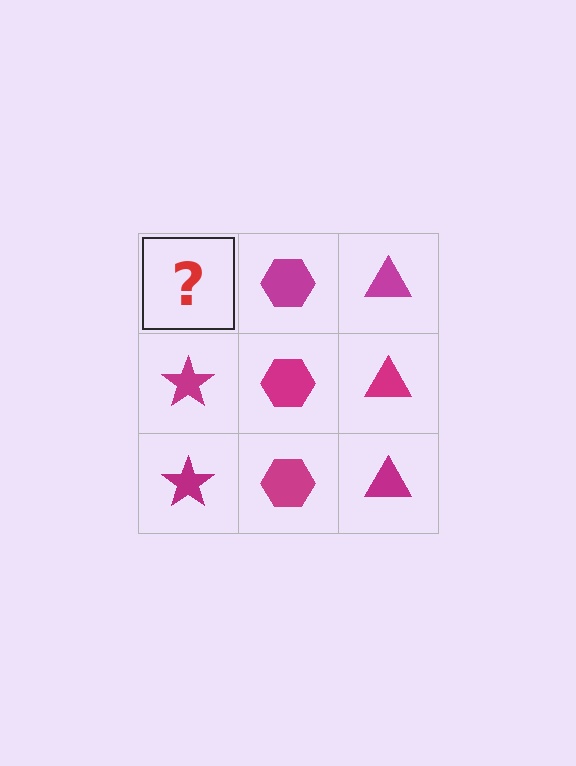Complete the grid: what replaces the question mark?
The question mark should be replaced with a magenta star.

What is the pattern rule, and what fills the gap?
The rule is that each column has a consistent shape. The gap should be filled with a magenta star.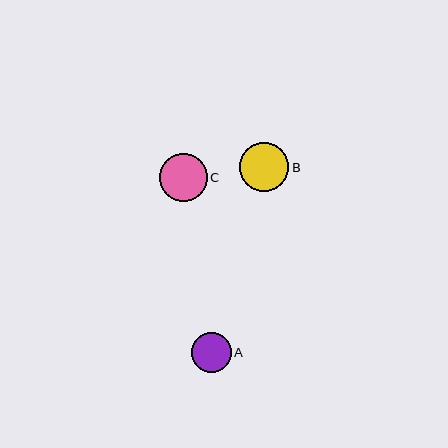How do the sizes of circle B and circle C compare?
Circle B and circle C are approximately the same size.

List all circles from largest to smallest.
From largest to smallest: B, C, A.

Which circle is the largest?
Circle B is the largest with a size of approximately 49 pixels.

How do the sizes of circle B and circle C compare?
Circle B and circle C are approximately the same size.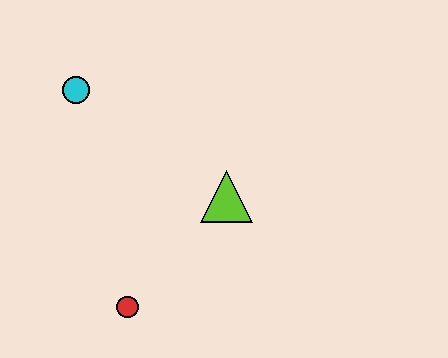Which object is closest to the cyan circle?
The lime triangle is closest to the cyan circle.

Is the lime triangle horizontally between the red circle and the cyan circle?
No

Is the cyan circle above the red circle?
Yes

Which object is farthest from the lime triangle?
The cyan circle is farthest from the lime triangle.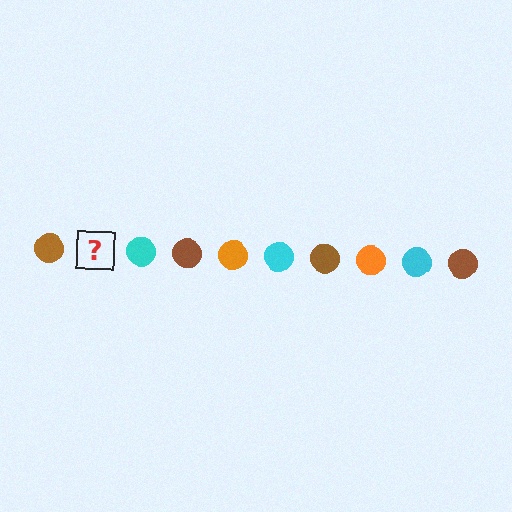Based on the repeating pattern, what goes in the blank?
The blank should be an orange circle.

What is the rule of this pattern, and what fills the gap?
The rule is that the pattern cycles through brown, orange, cyan circles. The gap should be filled with an orange circle.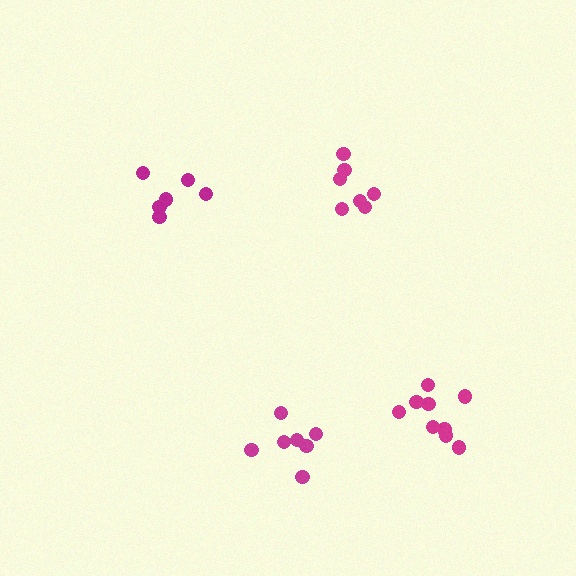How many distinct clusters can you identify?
There are 4 distinct clusters.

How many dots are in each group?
Group 1: 6 dots, Group 2: 9 dots, Group 3: 7 dots, Group 4: 7 dots (29 total).